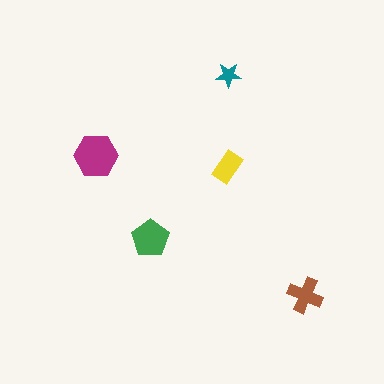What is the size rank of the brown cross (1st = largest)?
3rd.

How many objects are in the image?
There are 5 objects in the image.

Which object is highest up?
The teal star is topmost.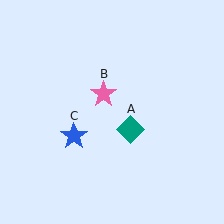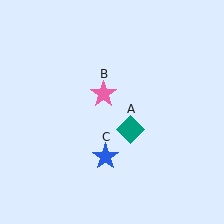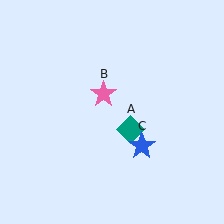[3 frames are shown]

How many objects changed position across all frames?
1 object changed position: blue star (object C).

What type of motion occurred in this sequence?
The blue star (object C) rotated counterclockwise around the center of the scene.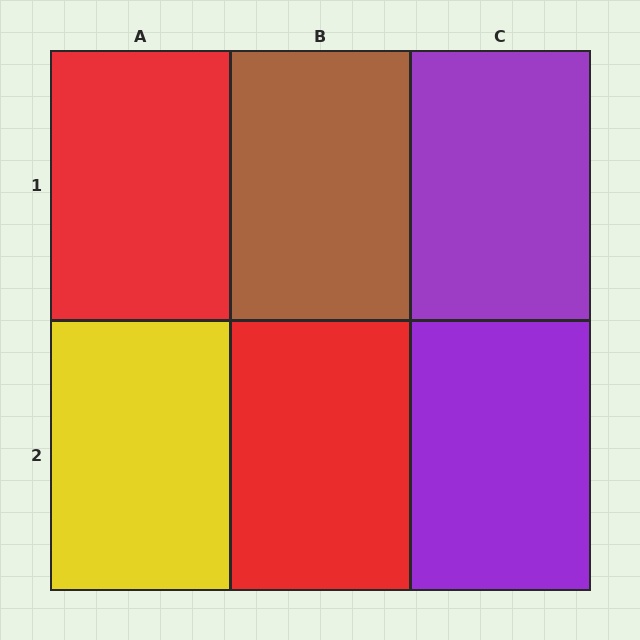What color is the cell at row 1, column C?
Purple.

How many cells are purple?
2 cells are purple.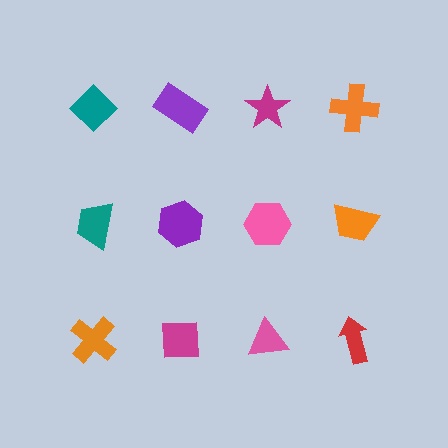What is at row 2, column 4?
An orange trapezoid.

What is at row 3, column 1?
An orange cross.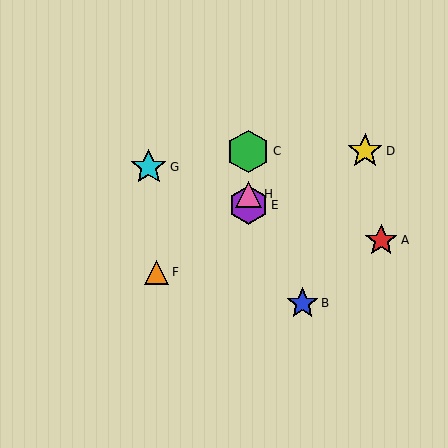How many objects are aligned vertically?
3 objects (C, E, H) are aligned vertically.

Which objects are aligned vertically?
Objects C, E, H are aligned vertically.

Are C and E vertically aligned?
Yes, both are at x≈248.